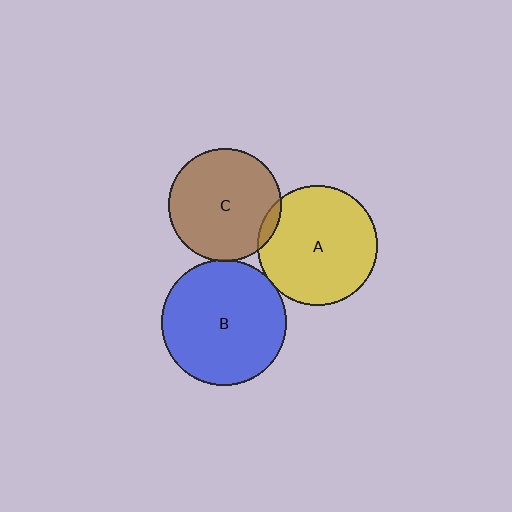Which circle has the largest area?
Circle B (blue).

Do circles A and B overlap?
Yes.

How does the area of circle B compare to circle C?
Approximately 1.2 times.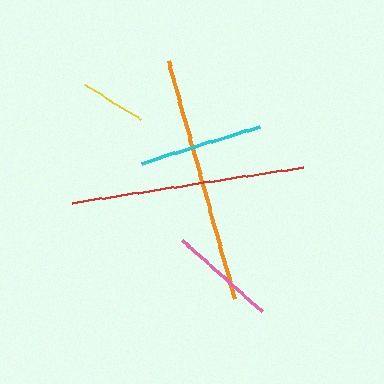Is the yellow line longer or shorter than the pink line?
The pink line is longer than the yellow line.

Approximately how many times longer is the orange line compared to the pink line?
The orange line is approximately 2.3 times the length of the pink line.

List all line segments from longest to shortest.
From longest to shortest: orange, red, cyan, pink, yellow.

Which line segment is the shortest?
The yellow line is the shortest at approximately 66 pixels.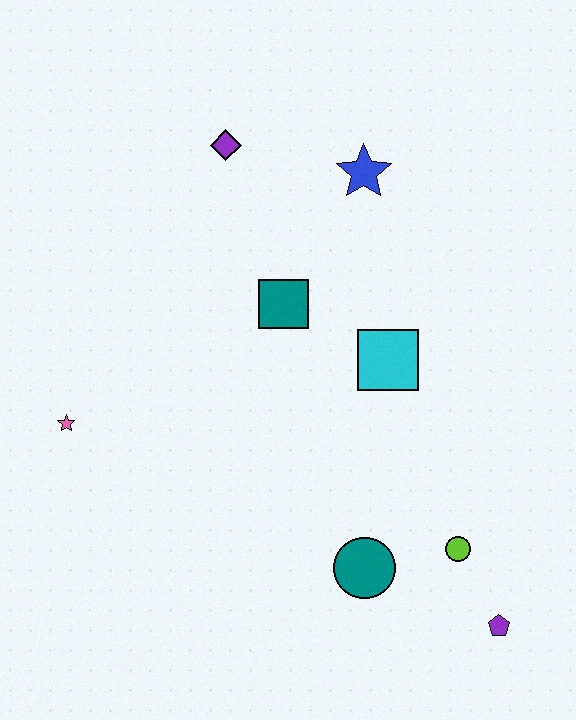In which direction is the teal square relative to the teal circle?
The teal square is above the teal circle.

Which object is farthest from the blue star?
The purple pentagon is farthest from the blue star.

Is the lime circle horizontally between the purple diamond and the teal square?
No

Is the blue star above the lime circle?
Yes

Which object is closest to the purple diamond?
The blue star is closest to the purple diamond.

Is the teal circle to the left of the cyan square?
Yes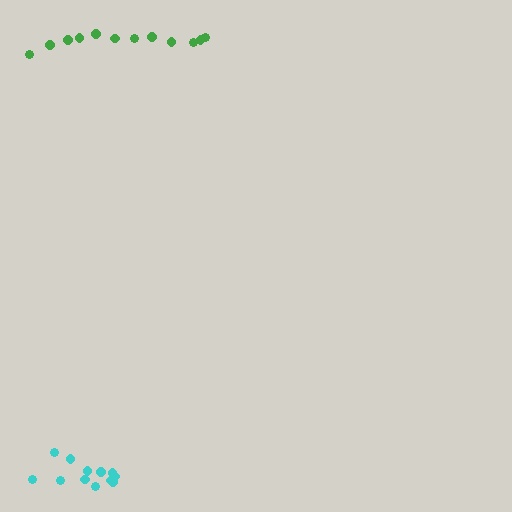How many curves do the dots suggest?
There are 2 distinct paths.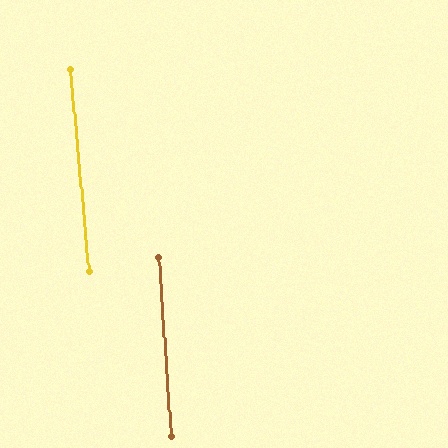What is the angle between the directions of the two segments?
Approximately 1 degree.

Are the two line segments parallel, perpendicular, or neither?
Parallel — their directions differ by only 1.3°.